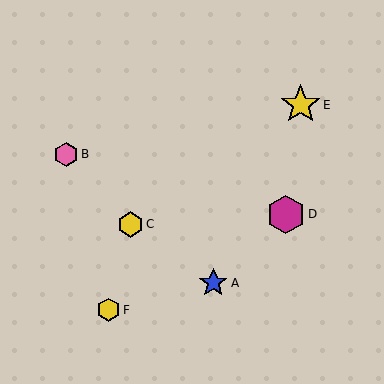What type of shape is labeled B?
Shape B is a pink hexagon.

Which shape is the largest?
The yellow star (labeled E) is the largest.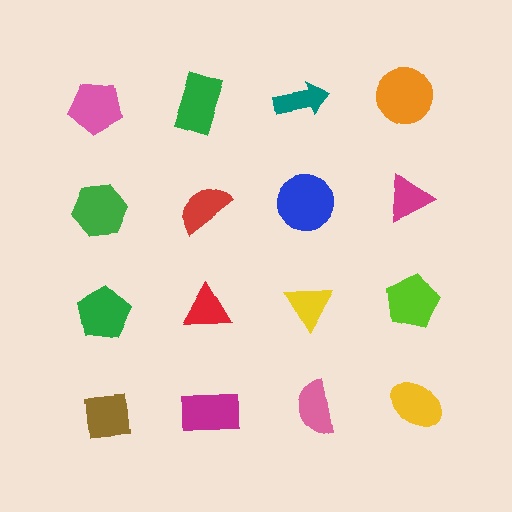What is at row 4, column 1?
A brown square.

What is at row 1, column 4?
An orange circle.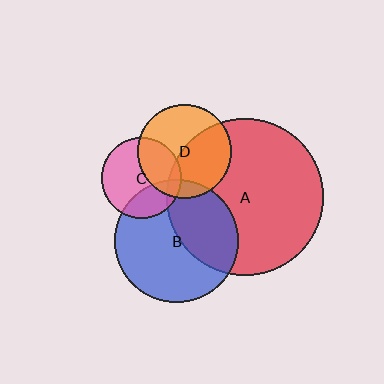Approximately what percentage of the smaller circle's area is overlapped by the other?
Approximately 30%.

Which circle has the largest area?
Circle A (red).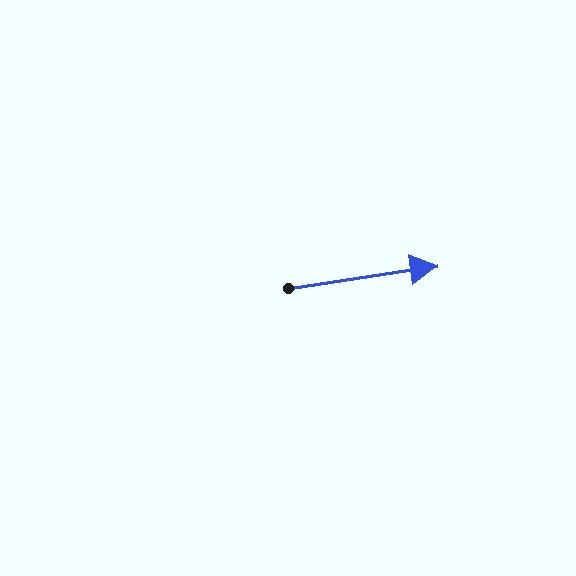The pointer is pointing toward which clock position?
Roughly 3 o'clock.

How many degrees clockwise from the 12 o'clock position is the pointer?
Approximately 82 degrees.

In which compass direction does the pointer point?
East.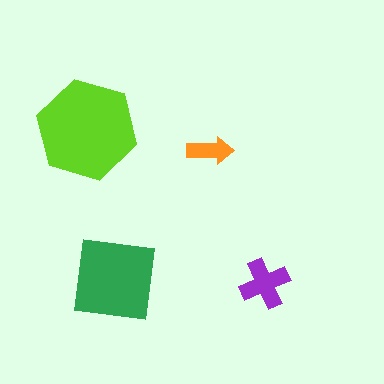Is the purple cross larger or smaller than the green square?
Smaller.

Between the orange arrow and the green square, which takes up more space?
The green square.